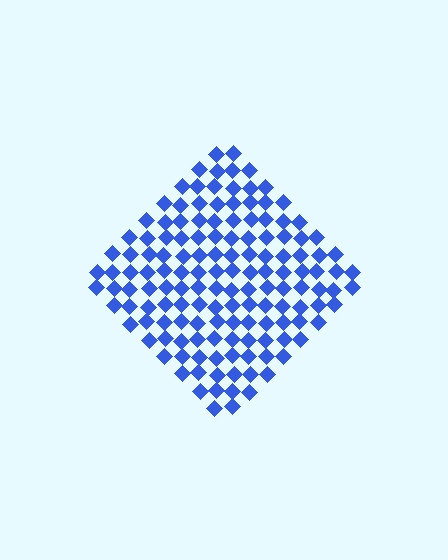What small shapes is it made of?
It is made of small diamonds.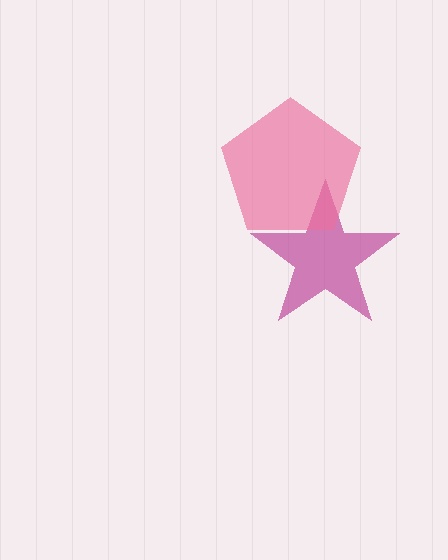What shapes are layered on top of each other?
The layered shapes are: a magenta star, a pink pentagon.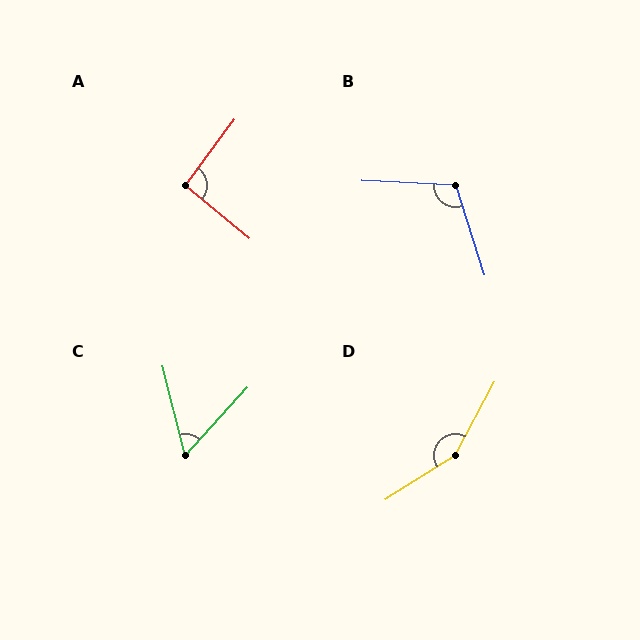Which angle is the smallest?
C, at approximately 57 degrees.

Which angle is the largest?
D, at approximately 151 degrees.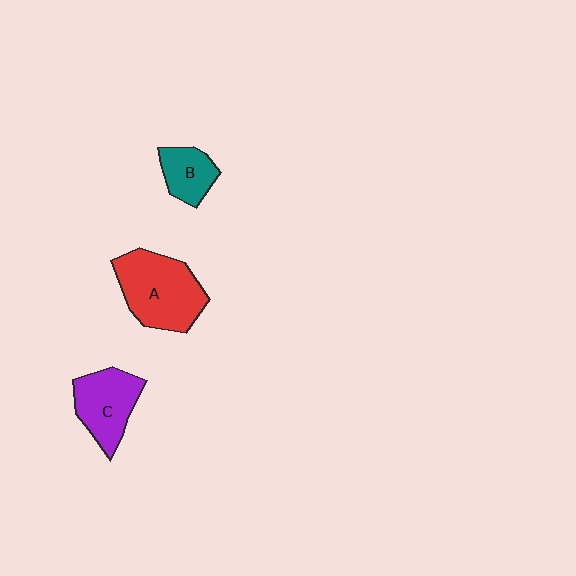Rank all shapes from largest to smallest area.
From largest to smallest: A (red), C (purple), B (teal).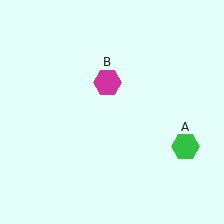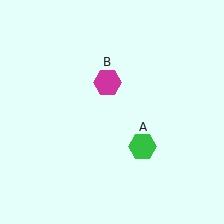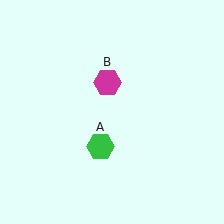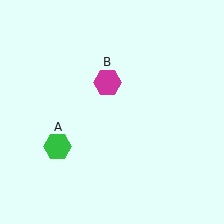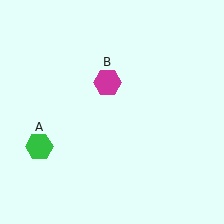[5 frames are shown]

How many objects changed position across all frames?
1 object changed position: green hexagon (object A).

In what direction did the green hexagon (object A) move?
The green hexagon (object A) moved left.